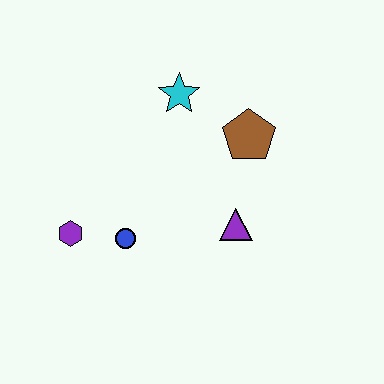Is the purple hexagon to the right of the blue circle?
No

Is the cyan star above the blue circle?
Yes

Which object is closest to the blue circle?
The purple hexagon is closest to the blue circle.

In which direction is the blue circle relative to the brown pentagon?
The blue circle is to the left of the brown pentagon.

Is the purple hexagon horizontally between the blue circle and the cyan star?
No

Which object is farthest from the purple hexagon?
The brown pentagon is farthest from the purple hexagon.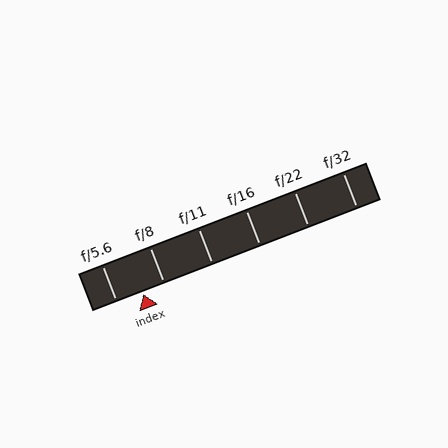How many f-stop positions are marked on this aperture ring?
There are 6 f-stop positions marked.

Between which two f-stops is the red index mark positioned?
The index mark is between f/5.6 and f/8.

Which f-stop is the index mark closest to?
The index mark is closest to f/8.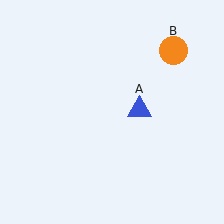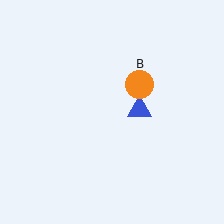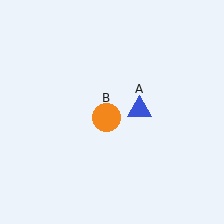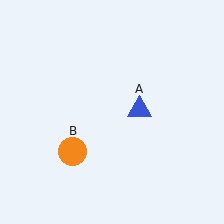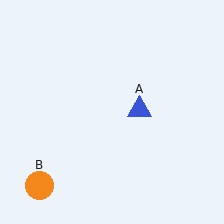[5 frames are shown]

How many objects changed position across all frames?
1 object changed position: orange circle (object B).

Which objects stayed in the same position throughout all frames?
Blue triangle (object A) remained stationary.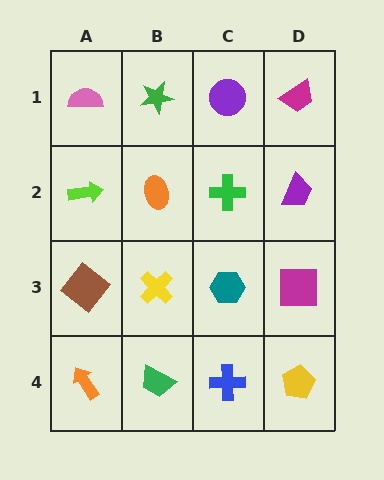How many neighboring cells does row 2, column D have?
3.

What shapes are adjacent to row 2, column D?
A magenta trapezoid (row 1, column D), a magenta square (row 3, column D), a green cross (row 2, column C).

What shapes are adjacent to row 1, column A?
A lime arrow (row 2, column A), a green star (row 1, column B).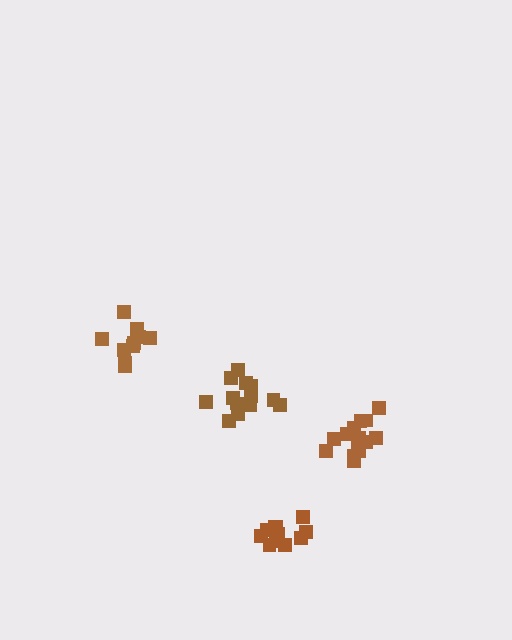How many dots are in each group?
Group 1: 12 dots, Group 2: 14 dots, Group 3: 13 dots, Group 4: 10 dots (49 total).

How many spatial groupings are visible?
There are 4 spatial groupings.